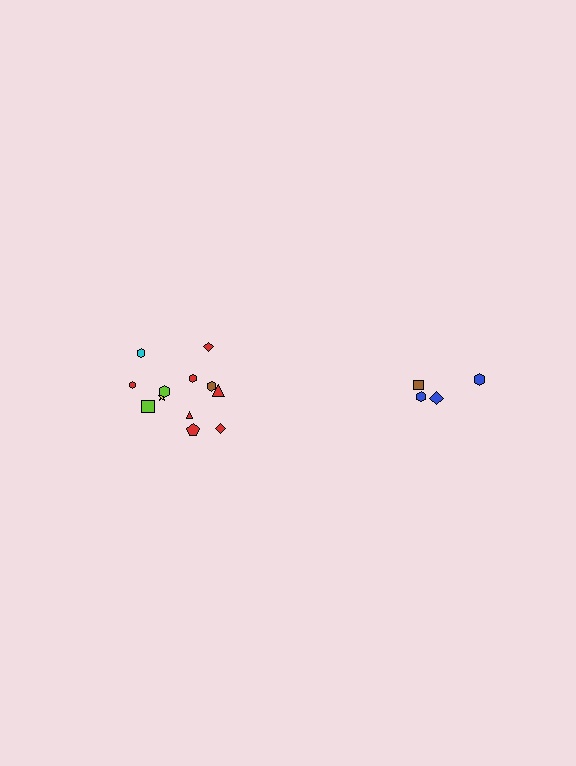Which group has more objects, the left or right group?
The left group.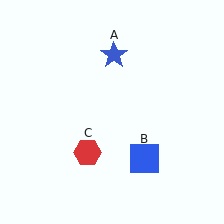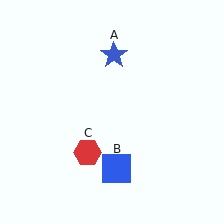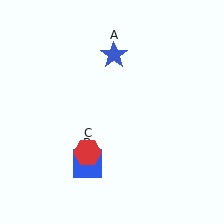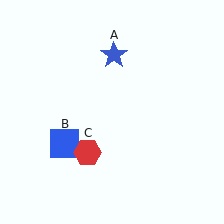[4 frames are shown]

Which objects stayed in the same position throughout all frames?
Blue star (object A) and red hexagon (object C) remained stationary.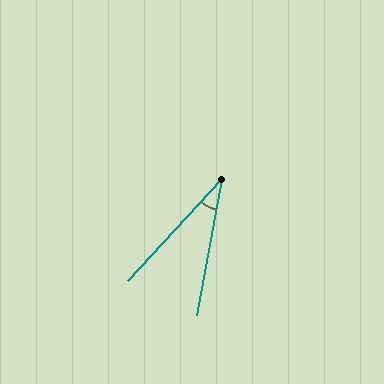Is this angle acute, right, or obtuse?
It is acute.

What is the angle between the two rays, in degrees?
Approximately 32 degrees.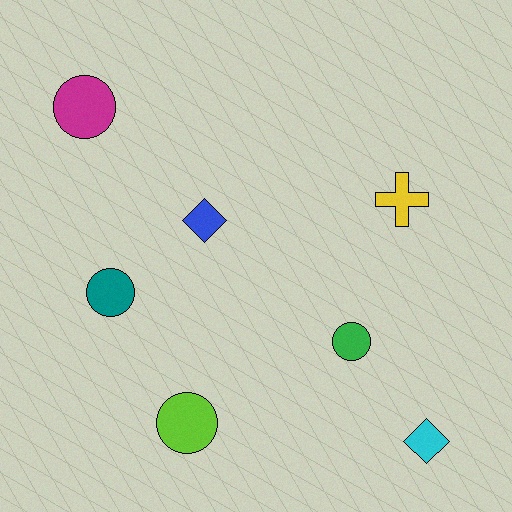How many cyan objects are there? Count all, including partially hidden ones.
There is 1 cyan object.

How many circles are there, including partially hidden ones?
There are 4 circles.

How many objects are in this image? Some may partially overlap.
There are 7 objects.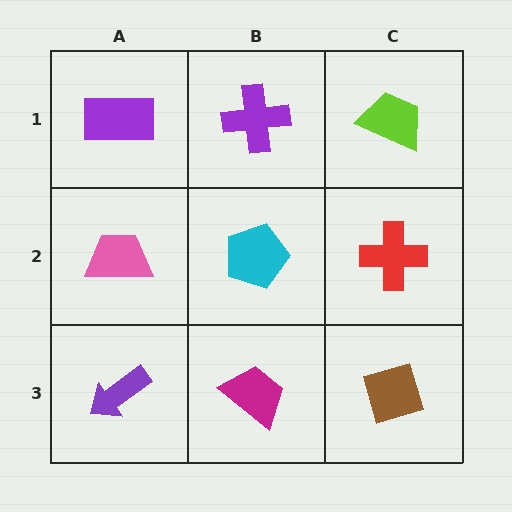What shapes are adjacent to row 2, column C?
A lime trapezoid (row 1, column C), a brown diamond (row 3, column C), a cyan pentagon (row 2, column B).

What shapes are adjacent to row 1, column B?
A cyan pentagon (row 2, column B), a purple rectangle (row 1, column A), a lime trapezoid (row 1, column C).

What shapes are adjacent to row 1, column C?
A red cross (row 2, column C), a purple cross (row 1, column B).